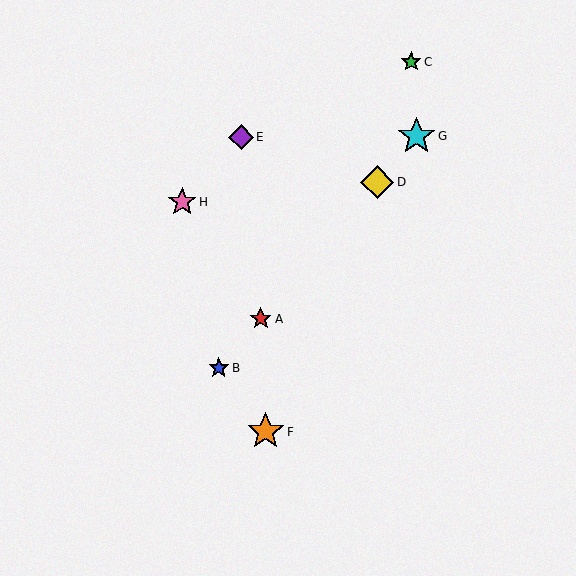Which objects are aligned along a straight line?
Objects A, B, D, G are aligned along a straight line.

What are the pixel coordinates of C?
Object C is at (411, 62).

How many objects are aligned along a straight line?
4 objects (A, B, D, G) are aligned along a straight line.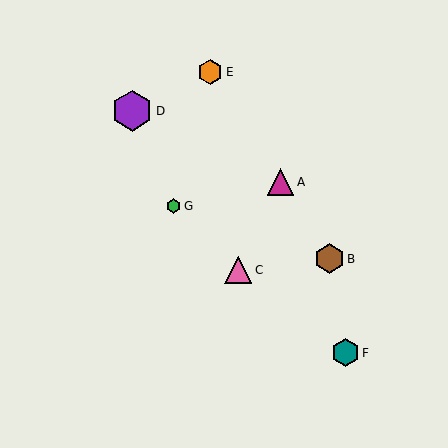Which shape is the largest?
The purple hexagon (labeled D) is the largest.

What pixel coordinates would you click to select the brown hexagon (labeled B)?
Click at (329, 259) to select the brown hexagon B.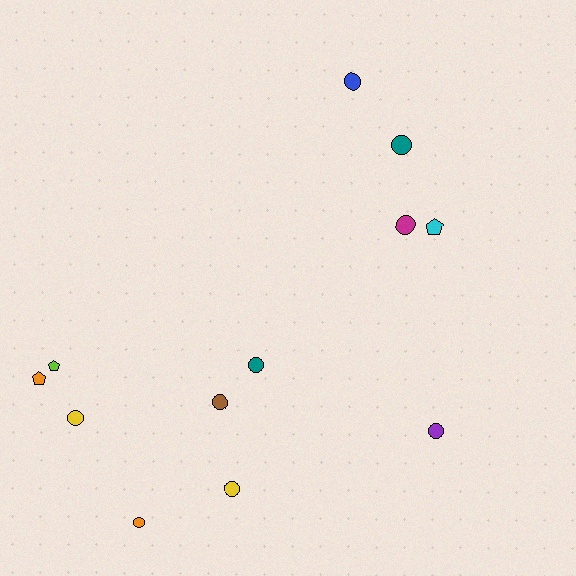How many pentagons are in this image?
There are 3 pentagons.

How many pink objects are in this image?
There are no pink objects.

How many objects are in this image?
There are 12 objects.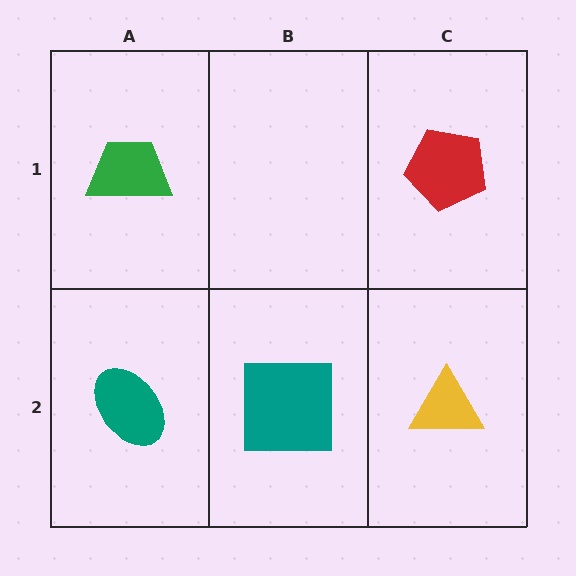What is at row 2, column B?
A teal square.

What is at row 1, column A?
A green trapezoid.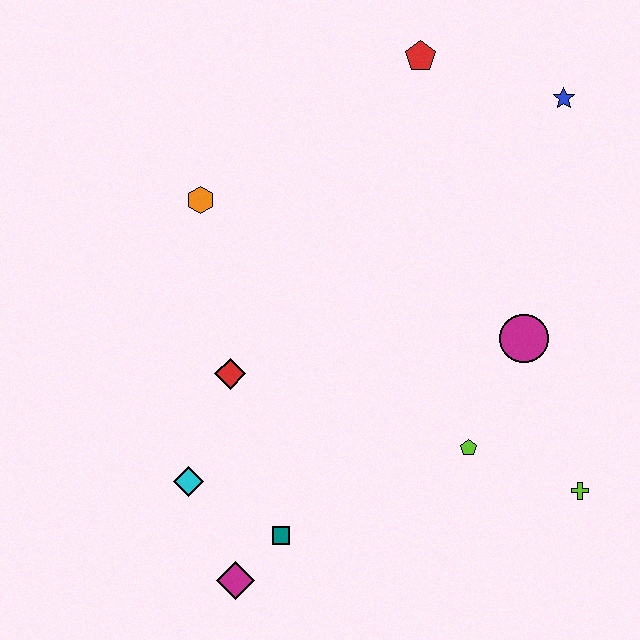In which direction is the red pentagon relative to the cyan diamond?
The red pentagon is above the cyan diamond.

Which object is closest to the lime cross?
The lime pentagon is closest to the lime cross.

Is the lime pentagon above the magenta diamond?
Yes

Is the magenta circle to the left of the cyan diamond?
No